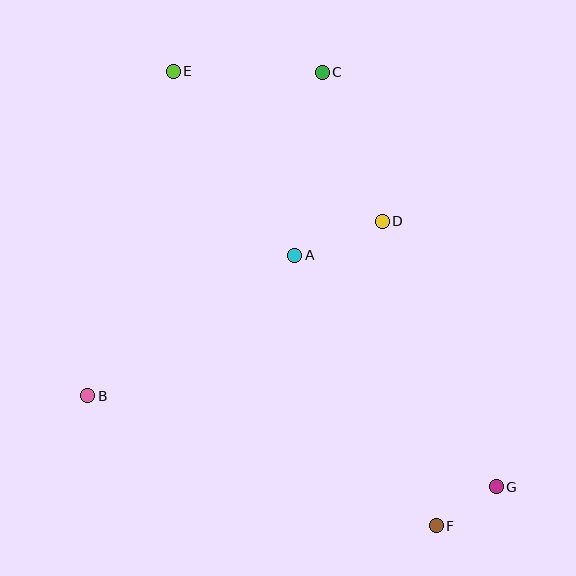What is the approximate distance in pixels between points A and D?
The distance between A and D is approximately 94 pixels.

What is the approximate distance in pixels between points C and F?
The distance between C and F is approximately 468 pixels.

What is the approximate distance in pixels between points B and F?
The distance between B and F is approximately 372 pixels.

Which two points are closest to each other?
Points F and G are closest to each other.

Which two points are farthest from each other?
Points E and G are farthest from each other.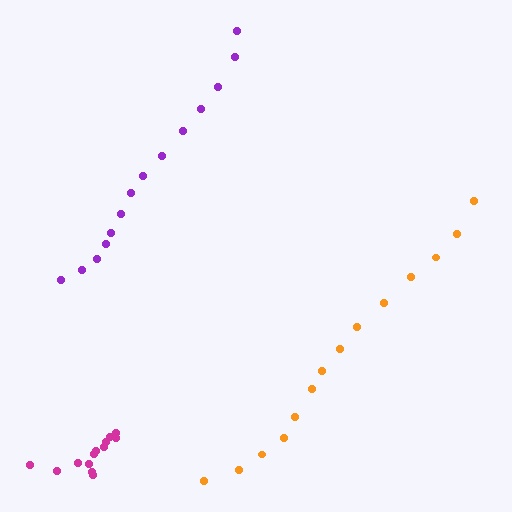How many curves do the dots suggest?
There are 3 distinct paths.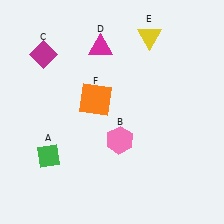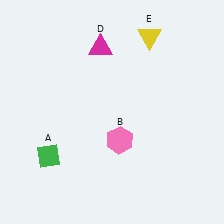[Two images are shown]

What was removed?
The orange square (F), the magenta diamond (C) were removed in Image 2.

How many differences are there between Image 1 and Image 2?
There are 2 differences between the two images.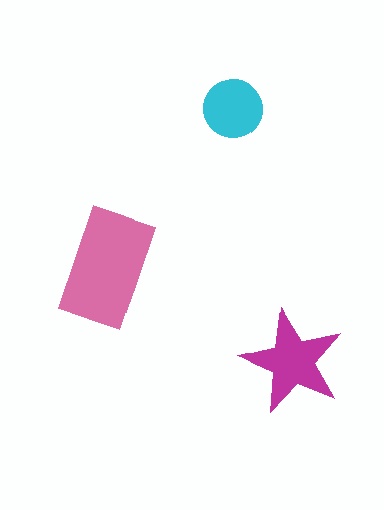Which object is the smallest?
The cyan circle.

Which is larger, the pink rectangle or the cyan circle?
The pink rectangle.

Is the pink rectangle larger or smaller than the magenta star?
Larger.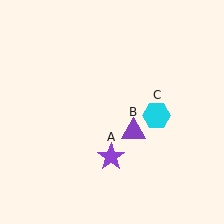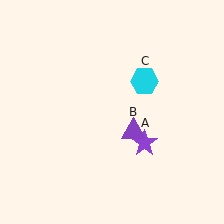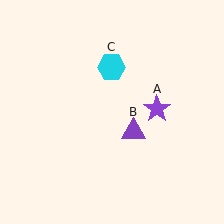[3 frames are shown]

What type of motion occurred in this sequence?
The purple star (object A), cyan hexagon (object C) rotated counterclockwise around the center of the scene.